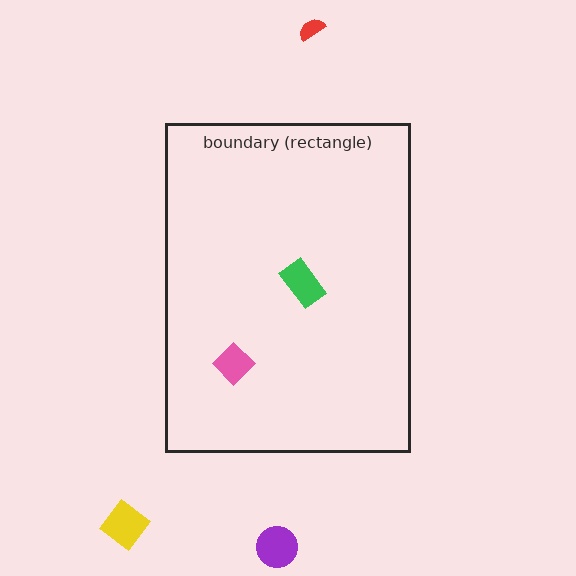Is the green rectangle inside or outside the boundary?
Inside.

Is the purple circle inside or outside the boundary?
Outside.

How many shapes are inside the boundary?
2 inside, 3 outside.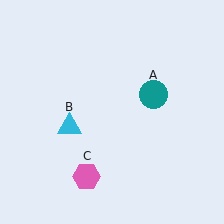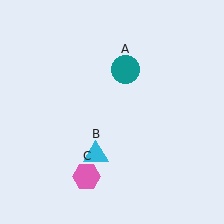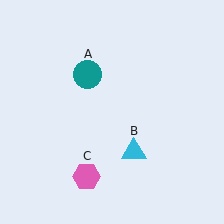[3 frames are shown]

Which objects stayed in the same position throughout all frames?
Pink hexagon (object C) remained stationary.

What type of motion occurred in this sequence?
The teal circle (object A), cyan triangle (object B) rotated counterclockwise around the center of the scene.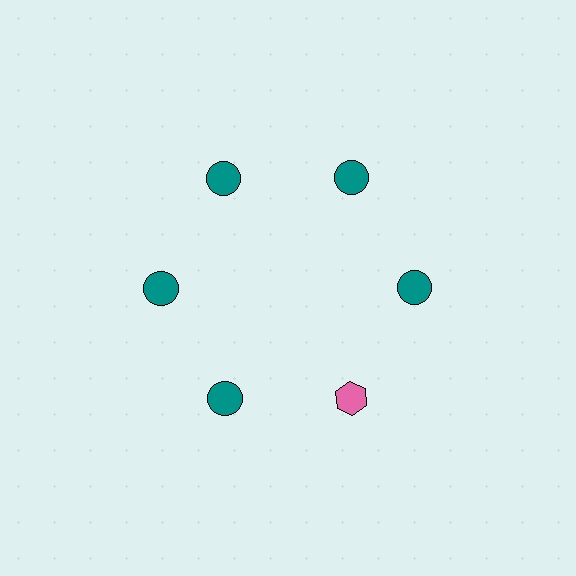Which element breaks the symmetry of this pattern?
The pink hexagon at roughly the 5 o'clock position breaks the symmetry. All other shapes are teal circles.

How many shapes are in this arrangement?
There are 6 shapes arranged in a ring pattern.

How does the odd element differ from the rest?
It differs in both color (pink instead of teal) and shape (hexagon instead of circle).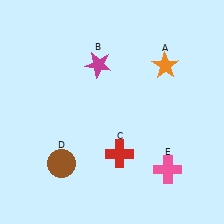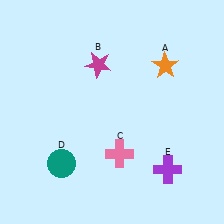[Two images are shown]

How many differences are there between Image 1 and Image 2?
There are 3 differences between the two images.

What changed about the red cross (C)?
In Image 1, C is red. In Image 2, it changed to pink.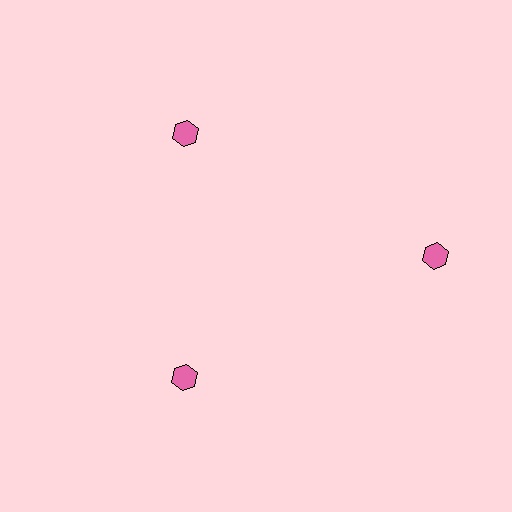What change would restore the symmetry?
The symmetry would be restored by moving it inward, back onto the ring so that all 3 hexagons sit at equal angles and equal distance from the center.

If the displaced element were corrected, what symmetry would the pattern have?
It would have 3-fold rotational symmetry — the pattern would map onto itself every 120 degrees.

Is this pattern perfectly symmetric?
No. The 3 pink hexagons are arranged in a ring, but one element near the 3 o'clock position is pushed outward from the center, breaking the 3-fold rotational symmetry.